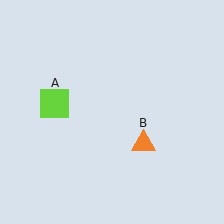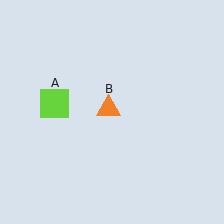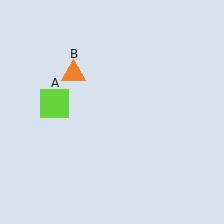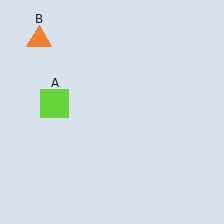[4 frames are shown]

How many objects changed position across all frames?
1 object changed position: orange triangle (object B).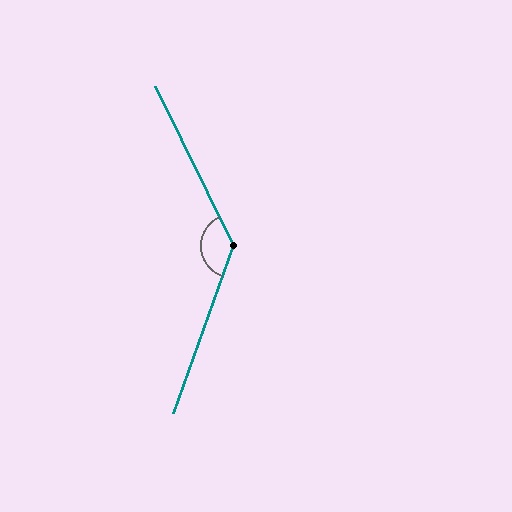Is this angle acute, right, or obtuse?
It is obtuse.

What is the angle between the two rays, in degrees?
Approximately 134 degrees.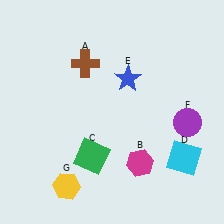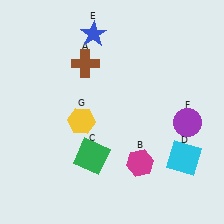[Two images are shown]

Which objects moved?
The objects that moved are: the blue star (E), the yellow hexagon (G).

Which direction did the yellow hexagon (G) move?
The yellow hexagon (G) moved up.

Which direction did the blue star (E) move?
The blue star (E) moved up.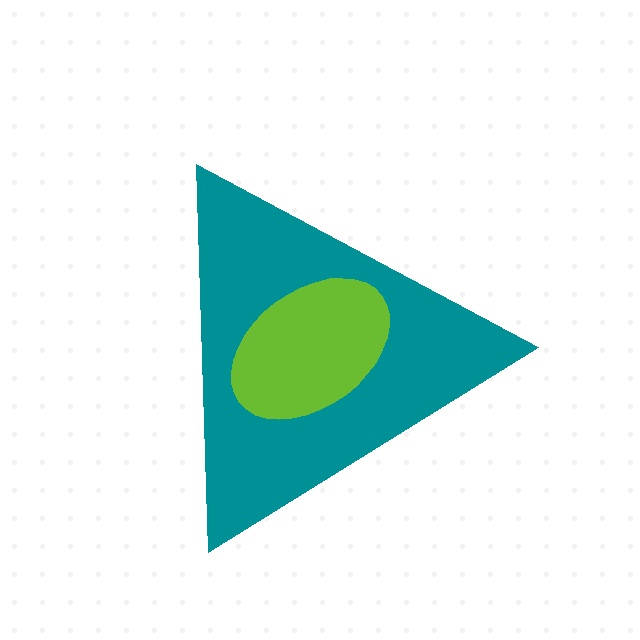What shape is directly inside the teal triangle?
The lime ellipse.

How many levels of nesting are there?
2.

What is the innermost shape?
The lime ellipse.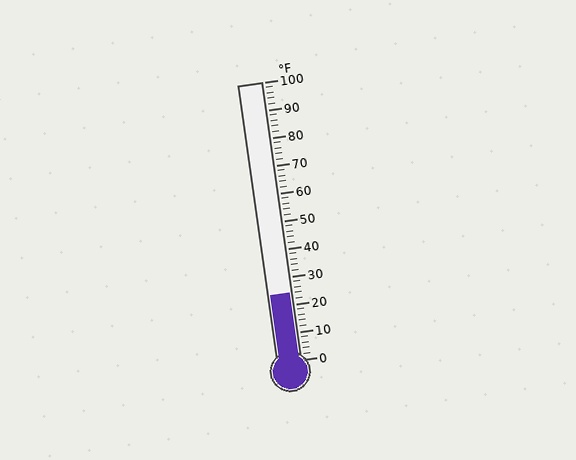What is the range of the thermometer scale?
The thermometer scale ranges from 0°F to 100°F.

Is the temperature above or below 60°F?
The temperature is below 60°F.